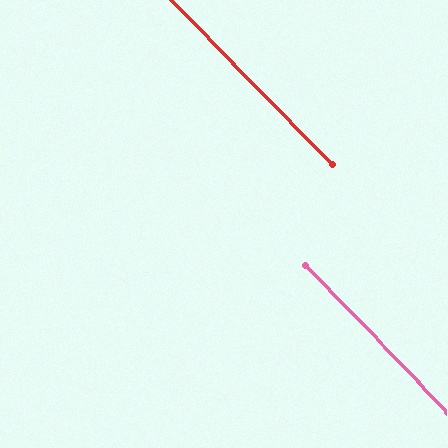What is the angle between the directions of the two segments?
Approximately 0 degrees.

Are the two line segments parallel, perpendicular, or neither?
Parallel — their directions differ by only 0.1°.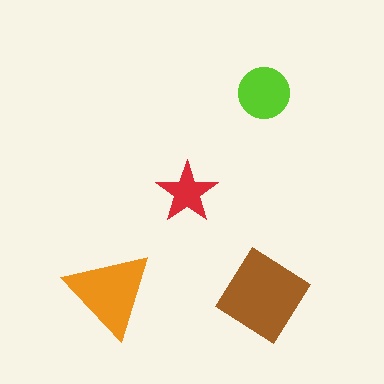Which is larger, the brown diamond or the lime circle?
The brown diamond.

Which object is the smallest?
The red star.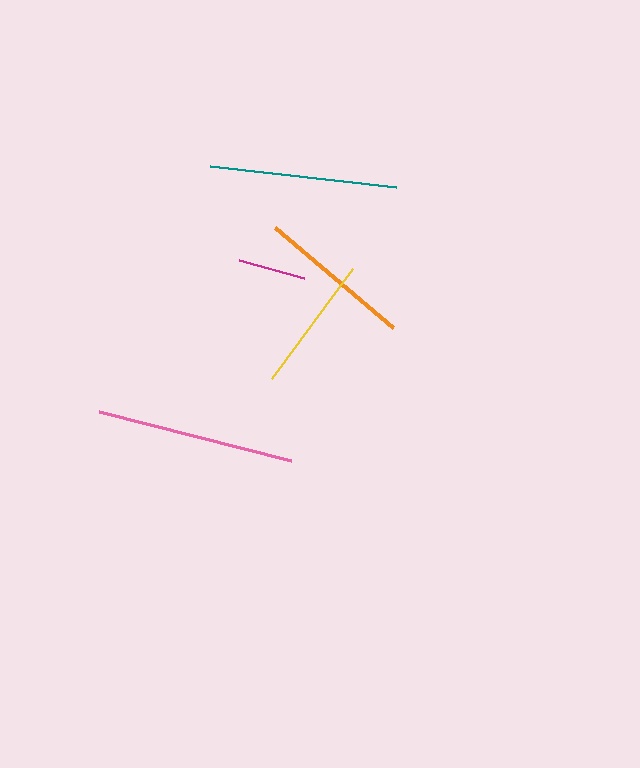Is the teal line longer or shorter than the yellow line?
The teal line is longer than the yellow line.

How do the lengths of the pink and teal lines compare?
The pink and teal lines are approximately the same length.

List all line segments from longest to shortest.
From longest to shortest: pink, teal, orange, yellow, magenta.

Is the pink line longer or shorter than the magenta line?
The pink line is longer than the magenta line.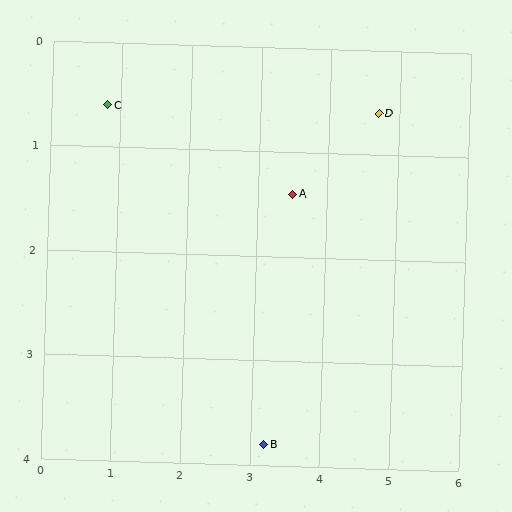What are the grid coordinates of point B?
Point B is at approximately (3.2, 3.8).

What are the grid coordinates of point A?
Point A is at approximately (3.5, 1.4).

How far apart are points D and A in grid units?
Points D and A are about 1.4 grid units apart.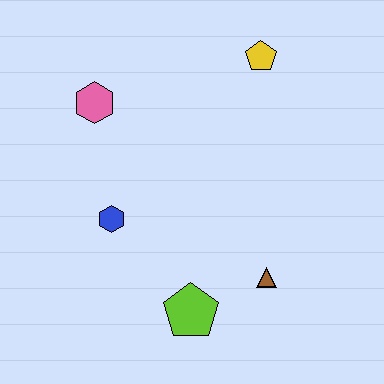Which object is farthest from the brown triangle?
The pink hexagon is farthest from the brown triangle.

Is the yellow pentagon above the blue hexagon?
Yes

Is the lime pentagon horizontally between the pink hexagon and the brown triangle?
Yes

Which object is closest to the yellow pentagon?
The pink hexagon is closest to the yellow pentagon.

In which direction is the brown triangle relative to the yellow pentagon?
The brown triangle is below the yellow pentagon.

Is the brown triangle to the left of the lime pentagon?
No